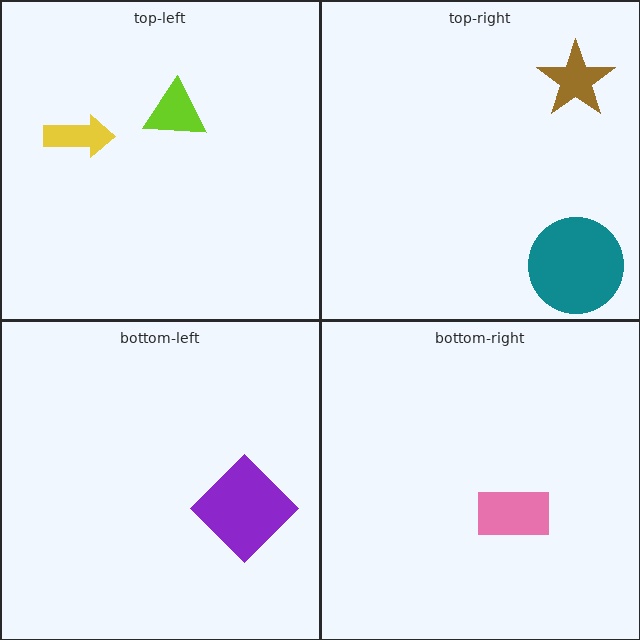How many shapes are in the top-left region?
2.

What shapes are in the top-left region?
The lime triangle, the yellow arrow.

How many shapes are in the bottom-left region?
1.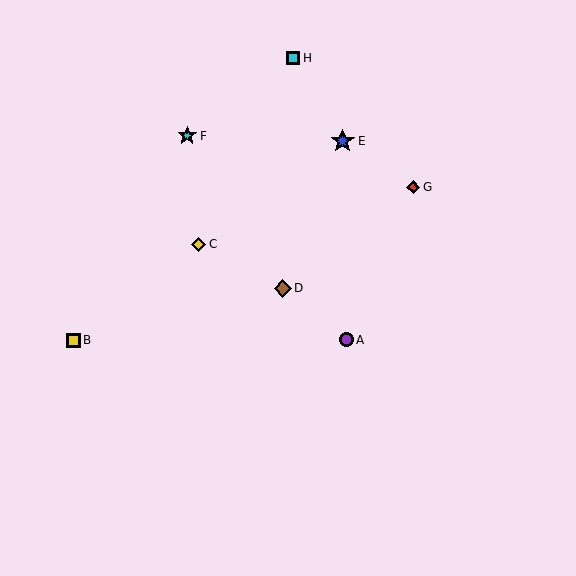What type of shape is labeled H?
Shape H is a cyan square.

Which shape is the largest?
The blue star (labeled E) is the largest.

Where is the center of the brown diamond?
The center of the brown diamond is at (283, 288).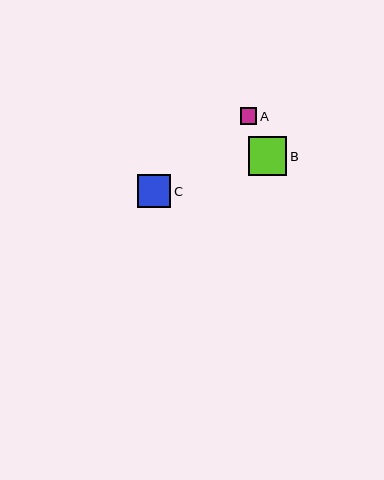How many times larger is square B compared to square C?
Square B is approximately 1.1 times the size of square C.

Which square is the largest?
Square B is the largest with a size of approximately 38 pixels.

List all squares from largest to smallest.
From largest to smallest: B, C, A.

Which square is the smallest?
Square A is the smallest with a size of approximately 16 pixels.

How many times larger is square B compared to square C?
Square B is approximately 1.1 times the size of square C.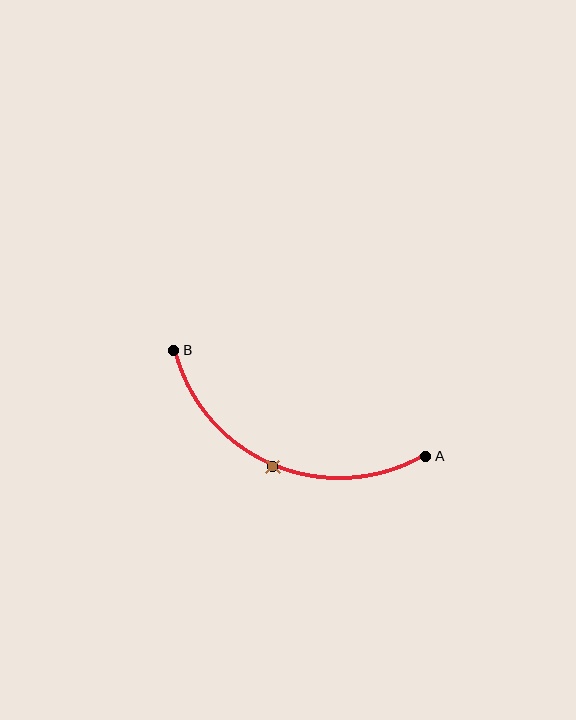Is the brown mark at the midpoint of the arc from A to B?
Yes. The brown mark lies on the arc at equal arc-length from both A and B — it is the arc midpoint.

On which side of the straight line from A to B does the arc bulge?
The arc bulges below the straight line connecting A and B.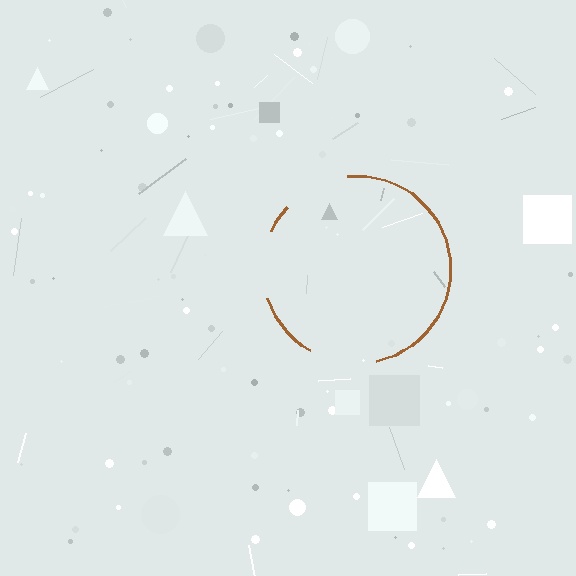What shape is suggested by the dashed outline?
The dashed outline suggests a circle.